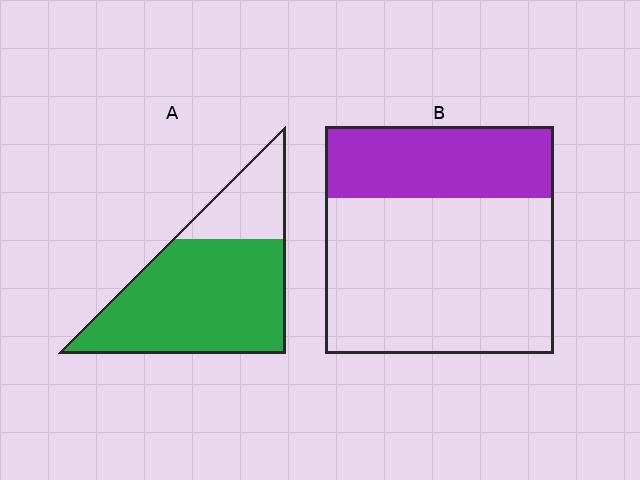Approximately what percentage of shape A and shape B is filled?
A is approximately 75% and B is approximately 30%.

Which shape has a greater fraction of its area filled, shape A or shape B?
Shape A.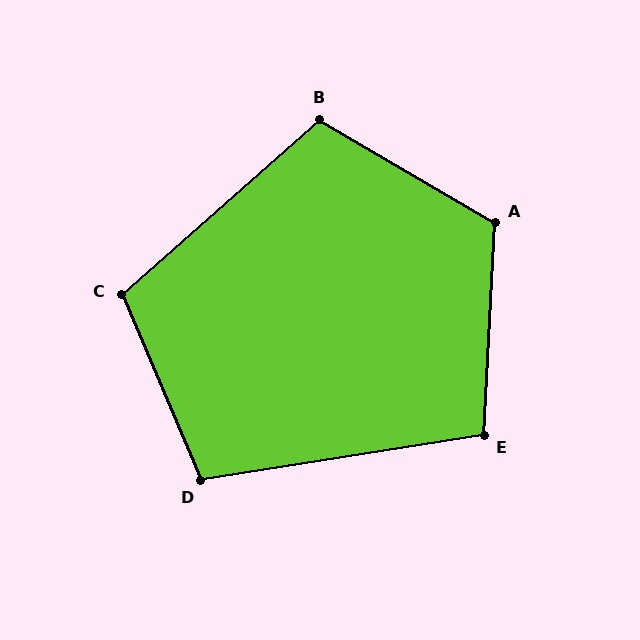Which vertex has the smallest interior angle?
E, at approximately 102 degrees.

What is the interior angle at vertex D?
Approximately 104 degrees (obtuse).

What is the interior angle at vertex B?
Approximately 108 degrees (obtuse).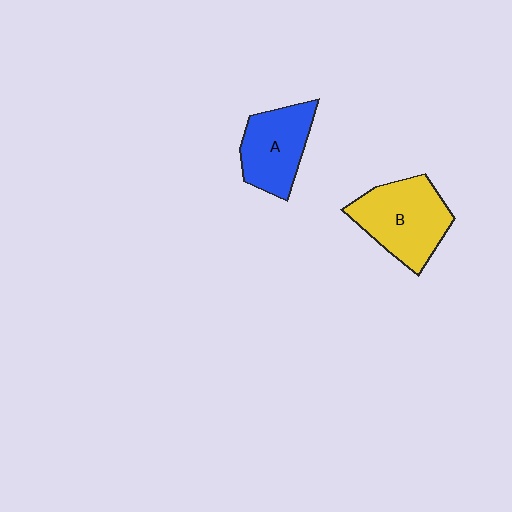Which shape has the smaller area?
Shape A (blue).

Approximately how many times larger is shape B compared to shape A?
Approximately 1.2 times.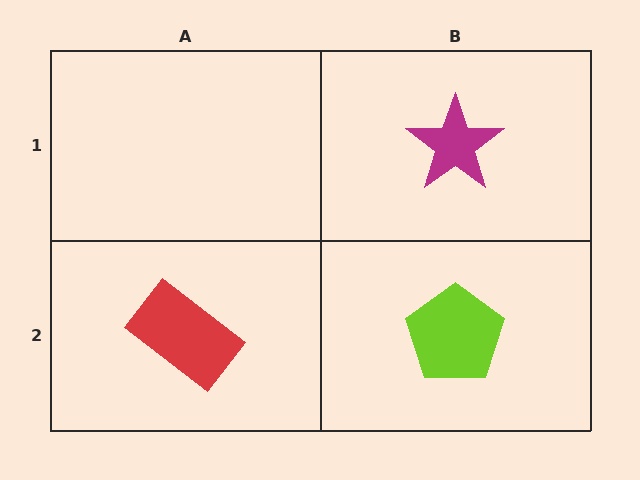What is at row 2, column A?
A red rectangle.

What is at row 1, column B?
A magenta star.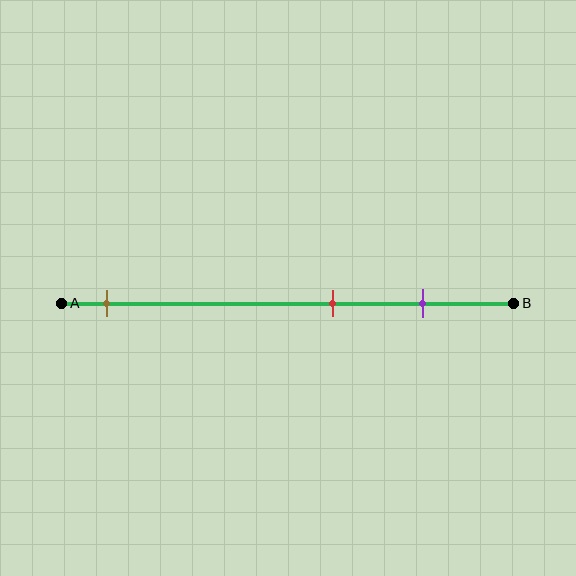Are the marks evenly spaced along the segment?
No, the marks are not evenly spaced.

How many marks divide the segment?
There are 3 marks dividing the segment.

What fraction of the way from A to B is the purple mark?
The purple mark is approximately 80% (0.8) of the way from A to B.